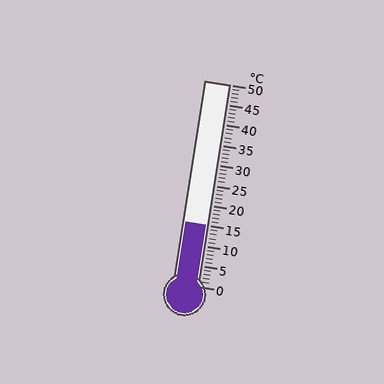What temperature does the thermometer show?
The thermometer shows approximately 15°C.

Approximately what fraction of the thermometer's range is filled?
The thermometer is filled to approximately 30% of its range.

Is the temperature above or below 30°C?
The temperature is below 30°C.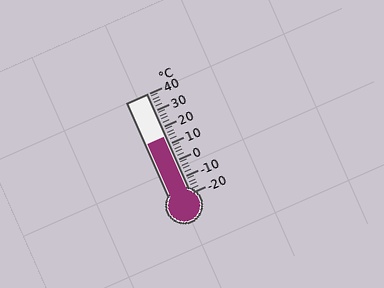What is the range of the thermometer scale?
The thermometer scale ranges from -20°C to 40°C.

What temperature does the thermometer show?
The thermometer shows approximately 14°C.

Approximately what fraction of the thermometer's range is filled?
The thermometer is filled to approximately 55% of its range.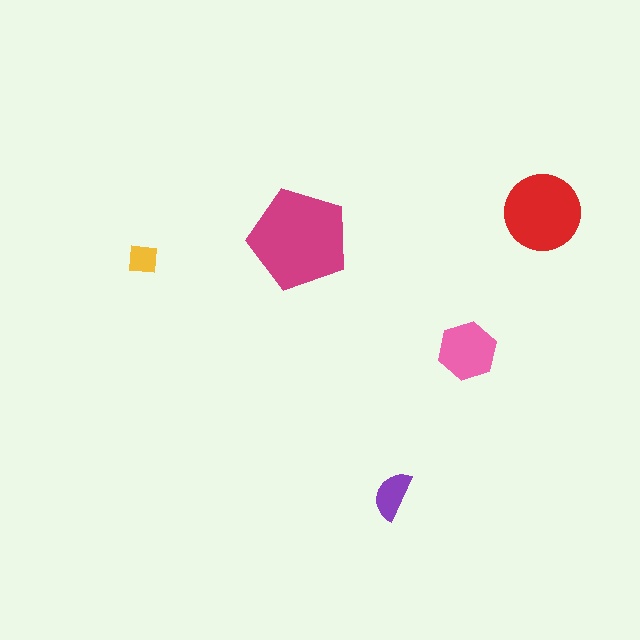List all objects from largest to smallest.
The magenta pentagon, the red circle, the pink hexagon, the purple semicircle, the yellow square.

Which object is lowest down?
The purple semicircle is bottommost.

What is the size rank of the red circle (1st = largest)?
2nd.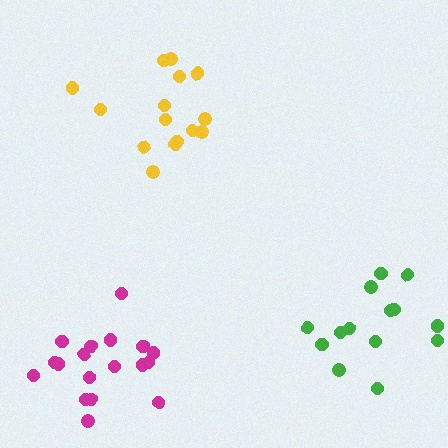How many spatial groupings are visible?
There are 3 spatial groupings.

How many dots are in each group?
Group 1: 15 dots, Group 2: 14 dots, Group 3: 18 dots (47 total).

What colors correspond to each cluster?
The clusters are colored: yellow, green, magenta.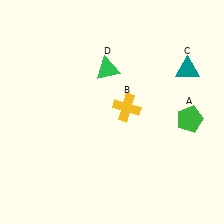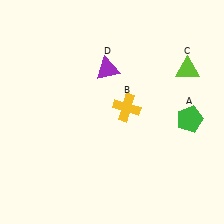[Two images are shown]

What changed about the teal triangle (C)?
In Image 1, C is teal. In Image 2, it changed to lime.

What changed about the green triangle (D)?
In Image 1, D is green. In Image 2, it changed to purple.